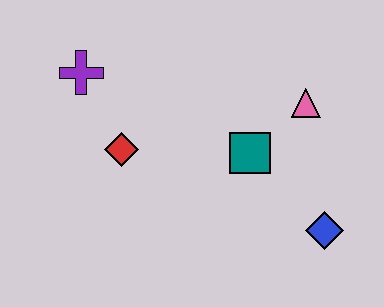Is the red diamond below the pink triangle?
Yes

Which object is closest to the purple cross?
The red diamond is closest to the purple cross.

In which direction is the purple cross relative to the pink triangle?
The purple cross is to the left of the pink triangle.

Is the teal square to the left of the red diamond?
No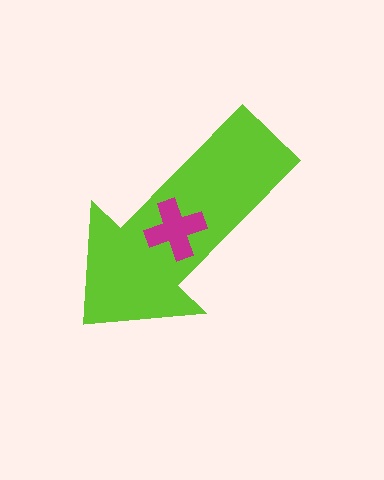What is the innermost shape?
The magenta cross.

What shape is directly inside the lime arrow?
The magenta cross.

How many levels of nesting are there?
2.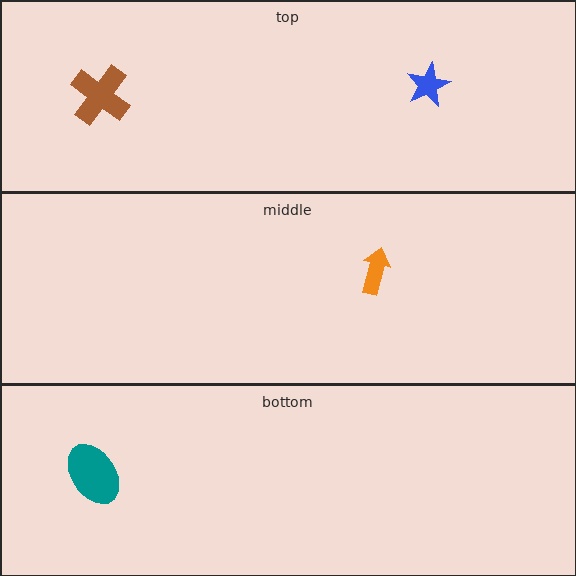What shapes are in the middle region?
The orange arrow.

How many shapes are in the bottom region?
1.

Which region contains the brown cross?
The top region.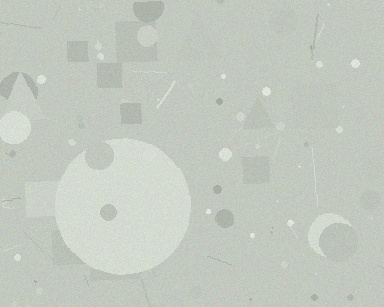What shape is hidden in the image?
A circle is hidden in the image.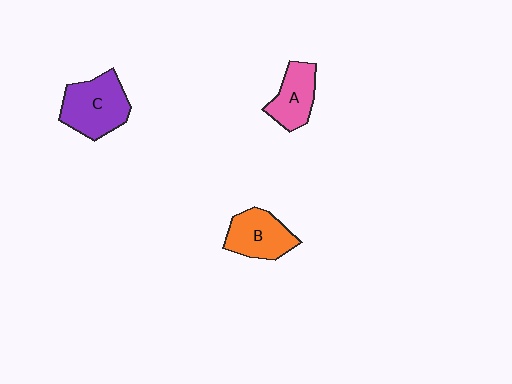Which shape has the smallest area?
Shape A (pink).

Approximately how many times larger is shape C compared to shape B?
Approximately 1.2 times.